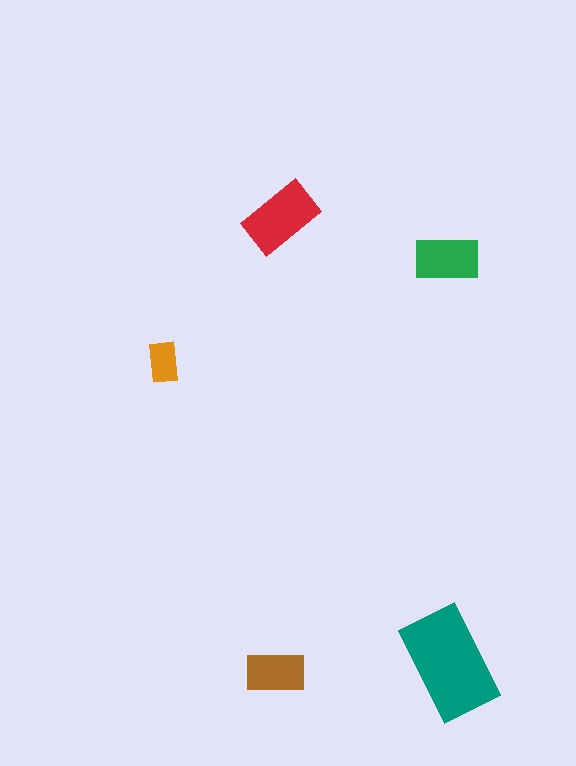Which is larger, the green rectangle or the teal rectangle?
The teal one.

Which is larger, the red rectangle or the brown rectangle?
The red one.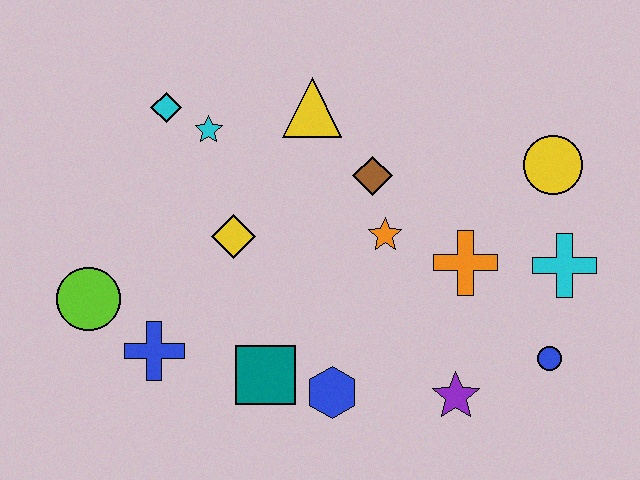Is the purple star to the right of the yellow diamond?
Yes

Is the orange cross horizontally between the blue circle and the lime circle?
Yes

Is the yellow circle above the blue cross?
Yes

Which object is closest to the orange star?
The brown diamond is closest to the orange star.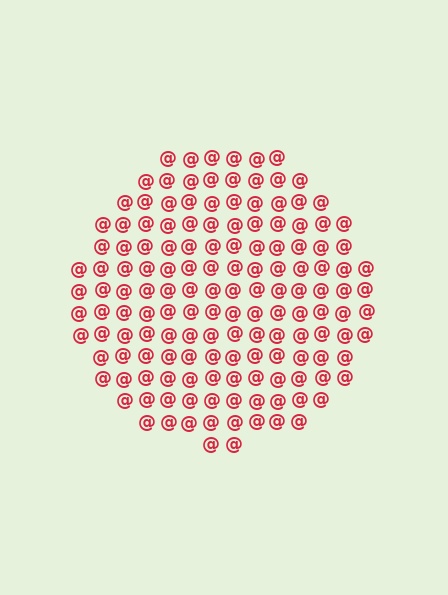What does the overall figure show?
The overall figure shows a circle.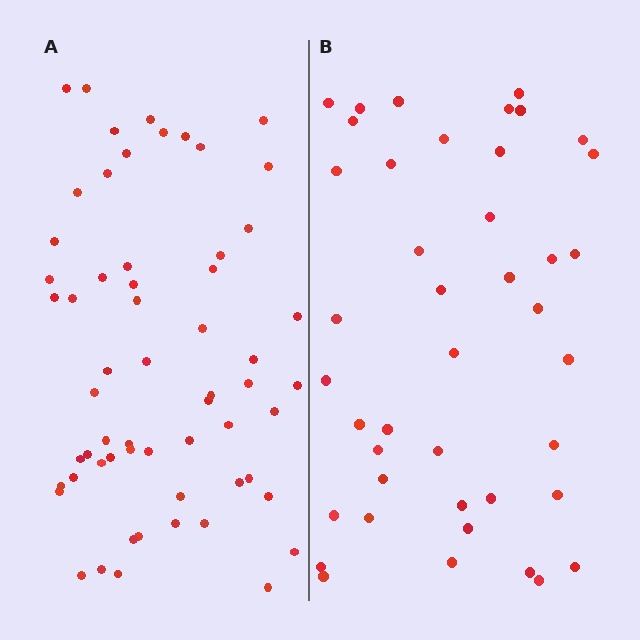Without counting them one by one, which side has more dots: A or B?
Region A (the left region) has more dots.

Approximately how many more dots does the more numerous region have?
Region A has approximately 20 more dots than region B.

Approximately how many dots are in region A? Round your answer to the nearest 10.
About 60 dots.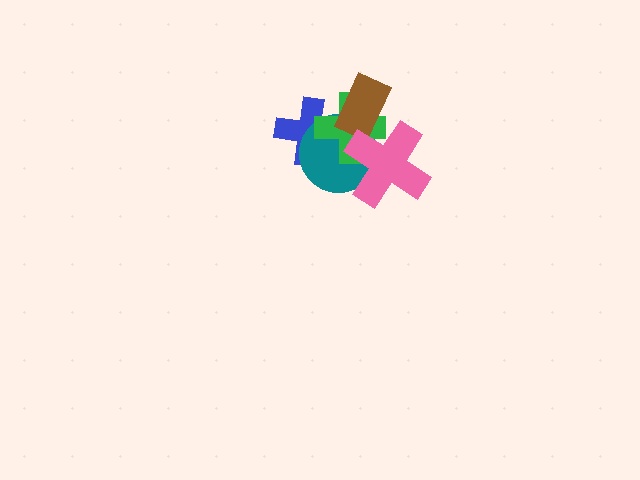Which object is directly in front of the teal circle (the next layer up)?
The green cross is directly in front of the teal circle.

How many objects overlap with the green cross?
4 objects overlap with the green cross.